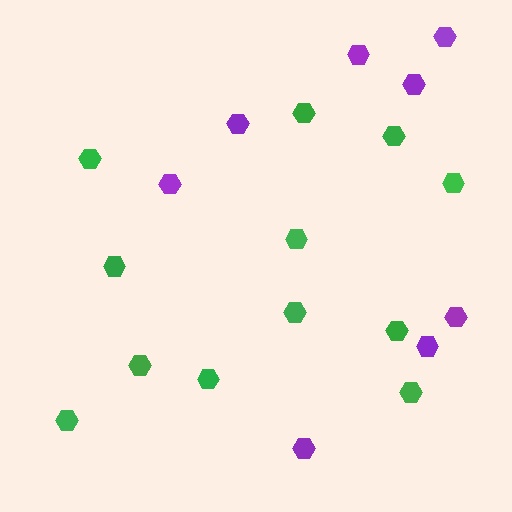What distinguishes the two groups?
There are 2 groups: one group of green hexagons (12) and one group of purple hexagons (8).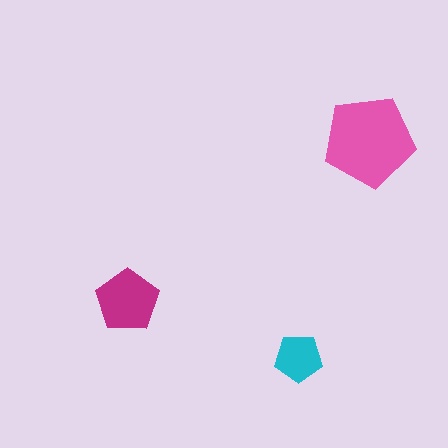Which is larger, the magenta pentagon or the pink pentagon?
The pink one.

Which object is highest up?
The pink pentagon is topmost.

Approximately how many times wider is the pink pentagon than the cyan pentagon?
About 2 times wider.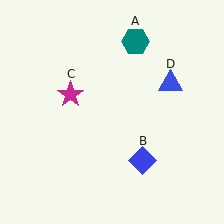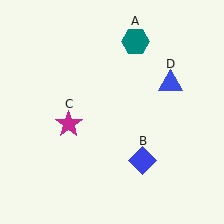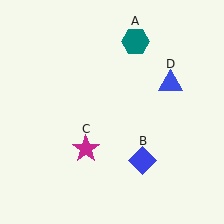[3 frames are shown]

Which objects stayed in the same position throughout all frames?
Teal hexagon (object A) and blue diamond (object B) and blue triangle (object D) remained stationary.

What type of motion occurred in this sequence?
The magenta star (object C) rotated counterclockwise around the center of the scene.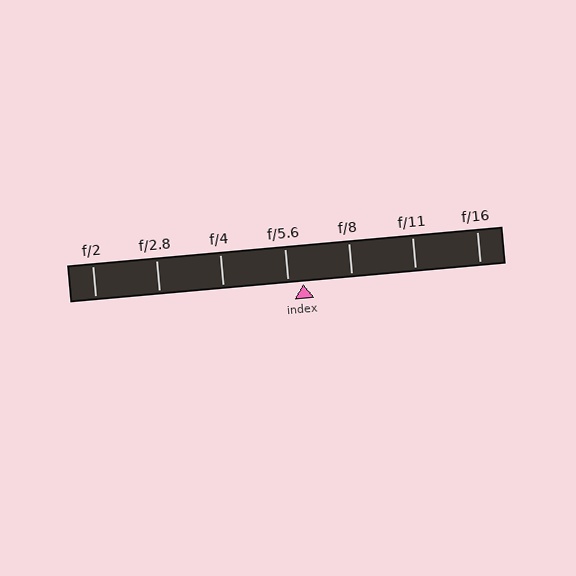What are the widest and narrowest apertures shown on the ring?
The widest aperture shown is f/2 and the narrowest is f/16.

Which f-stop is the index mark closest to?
The index mark is closest to f/5.6.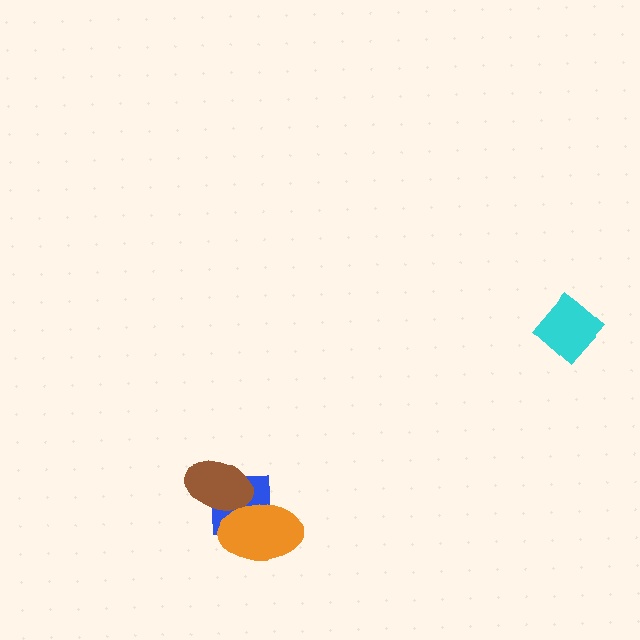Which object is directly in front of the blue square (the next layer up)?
The brown ellipse is directly in front of the blue square.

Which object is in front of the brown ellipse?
The orange ellipse is in front of the brown ellipse.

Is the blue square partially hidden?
Yes, it is partially covered by another shape.